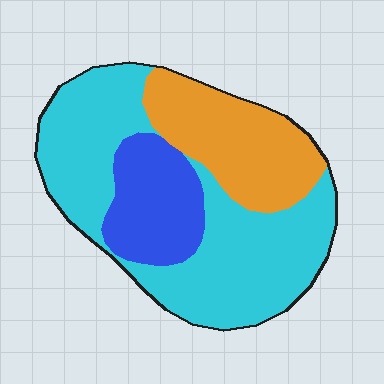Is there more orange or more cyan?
Cyan.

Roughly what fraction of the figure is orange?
Orange covers about 25% of the figure.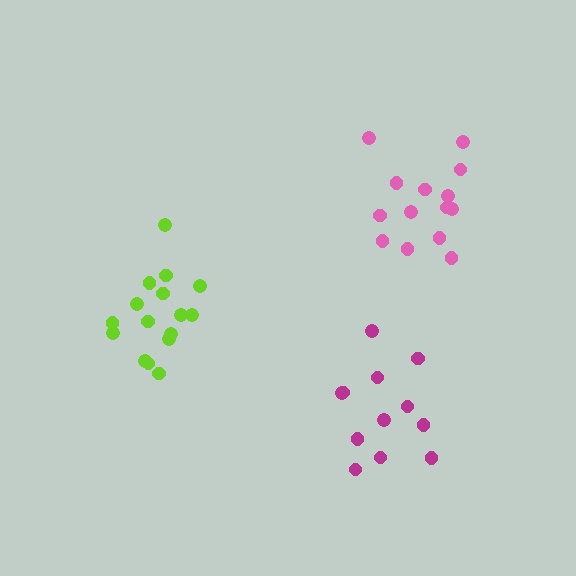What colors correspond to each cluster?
The clusters are colored: lime, magenta, pink.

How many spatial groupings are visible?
There are 3 spatial groupings.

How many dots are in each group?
Group 1: 16 dots, Group 2: 12 dots, Group 3: 14 dots (42 total).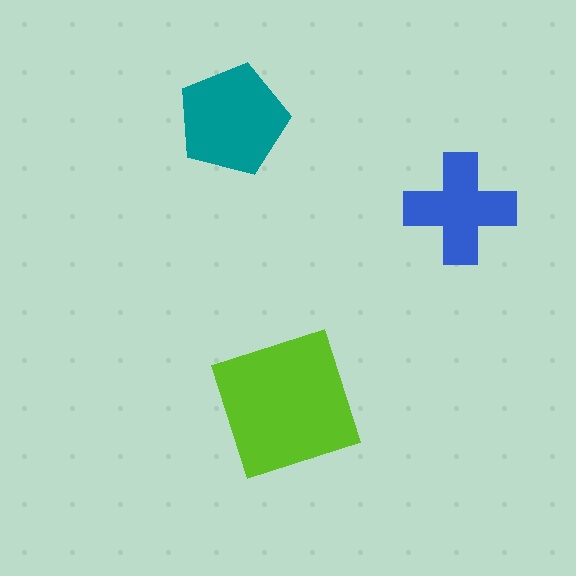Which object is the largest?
The lime square.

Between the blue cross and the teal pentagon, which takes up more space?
The teal pentagon.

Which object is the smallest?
The blue cross.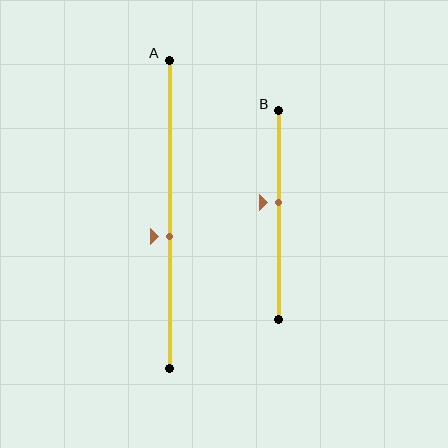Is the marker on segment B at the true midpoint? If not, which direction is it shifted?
No, the marker on segment B is shifted upward by about 6% of the segment length.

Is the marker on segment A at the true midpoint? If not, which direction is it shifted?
No, the marker on segment A is shifted downward by about 7% of the segment length.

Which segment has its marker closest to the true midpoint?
Segment B has its marker closest to the true midpoint.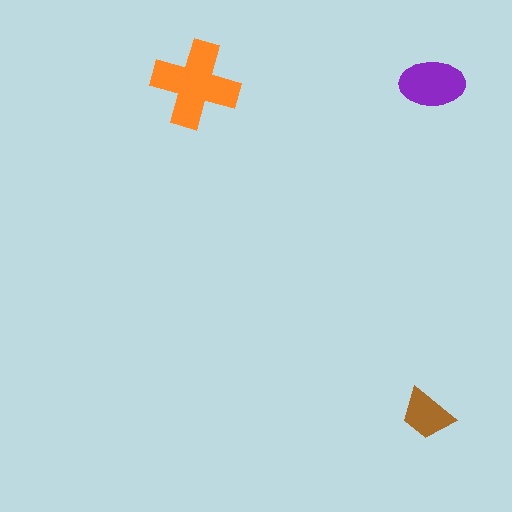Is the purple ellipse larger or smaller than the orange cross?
Smaller.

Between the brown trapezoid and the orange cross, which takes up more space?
The orange cross.